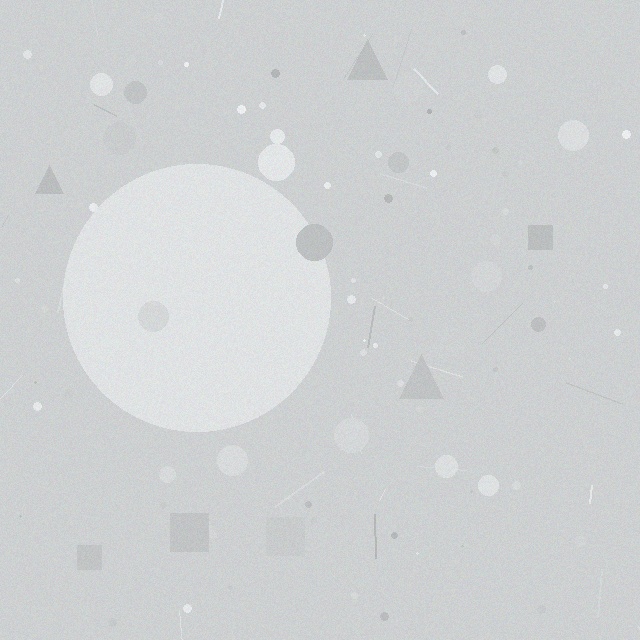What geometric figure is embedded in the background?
A circle is embedded in the background.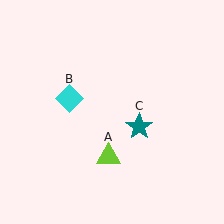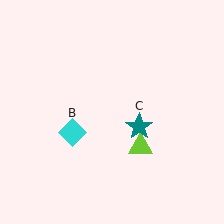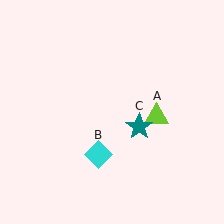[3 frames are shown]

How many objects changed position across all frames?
2 objects changed position: lime triangle (object A), cyan diamond (object B).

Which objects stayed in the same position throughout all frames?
Teal star (object C) remained stationary.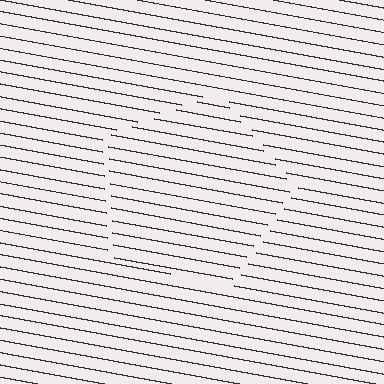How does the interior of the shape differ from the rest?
The interior of the shape contains the same grating, shifted by half a period — the contour is defined by the phase discontinuity where line-ends from the inner and outer gratings abut.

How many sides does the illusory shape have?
5 sides — the line-ends trace a pentagon.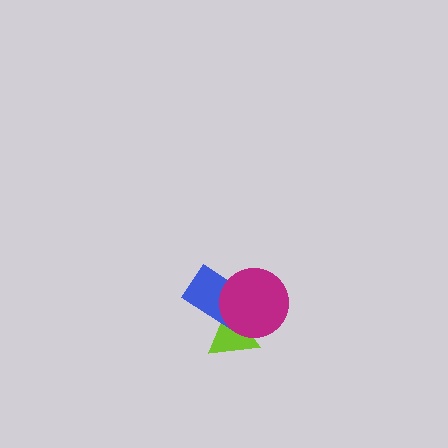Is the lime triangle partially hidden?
Yes, it is partially covered by another shape.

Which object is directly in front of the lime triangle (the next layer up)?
The blue rectangle is directly in front of the lime triangle.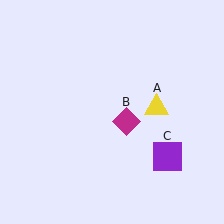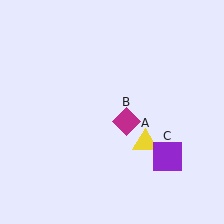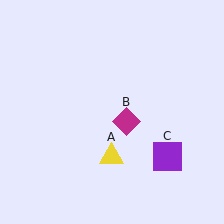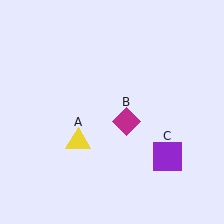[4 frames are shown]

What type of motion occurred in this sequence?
The yellow triangle (object A) rotated clockwise around the center of the scene.